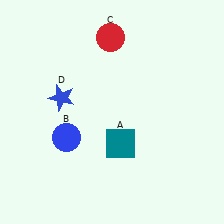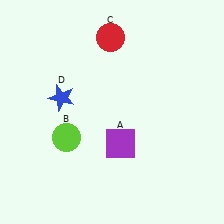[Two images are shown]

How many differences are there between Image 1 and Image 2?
There are 2 differences between the two images.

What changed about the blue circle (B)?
In Image 1, B is blue. In Image 2, it changed to lime.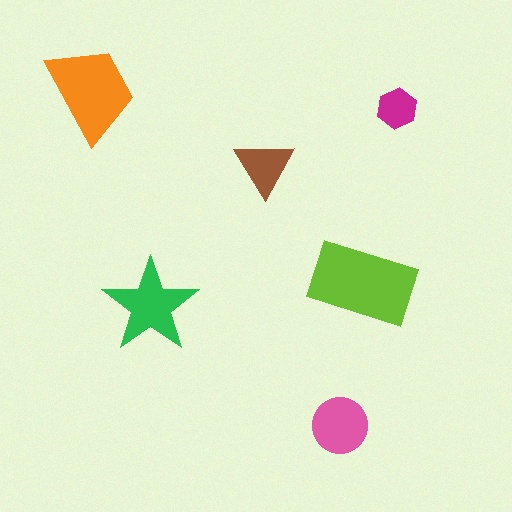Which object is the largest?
The lime rectangle.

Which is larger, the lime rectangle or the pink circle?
The lime rectangle.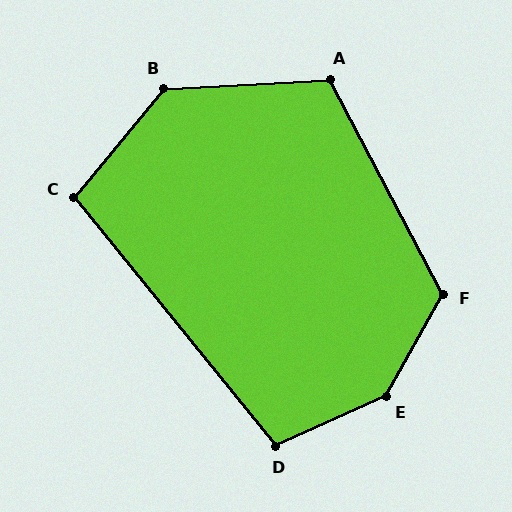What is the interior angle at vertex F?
Approximately 123 degrees (obtuse).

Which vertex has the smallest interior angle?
C, at approximately 101 degrees.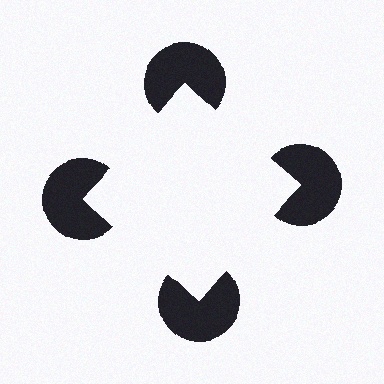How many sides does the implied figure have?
4 sides.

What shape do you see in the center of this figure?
An illusory square — its edges are inferred from the aligned wedge cuts in the pac-man discs, not physically drawn.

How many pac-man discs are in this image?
There are 4 — one at each vertex of the illusory square.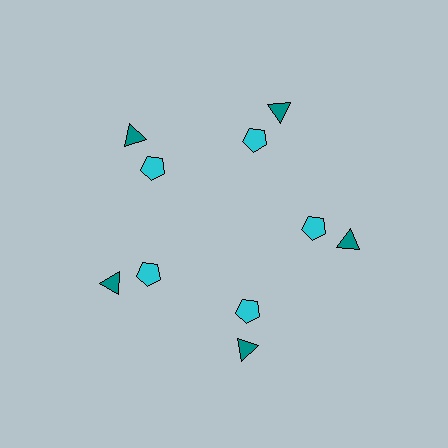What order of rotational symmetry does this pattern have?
This pattern has 5-fold rotational symmetry.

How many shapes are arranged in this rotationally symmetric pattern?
There are 10 shapes, arranged in 5 groups of 2.